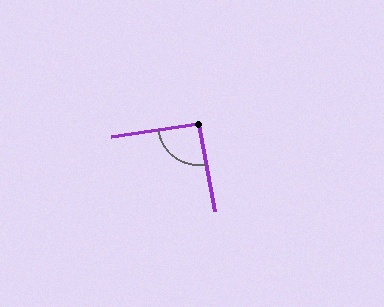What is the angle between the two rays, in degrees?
Approximately 92 degrees.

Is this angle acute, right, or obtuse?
It is approximately a right angle.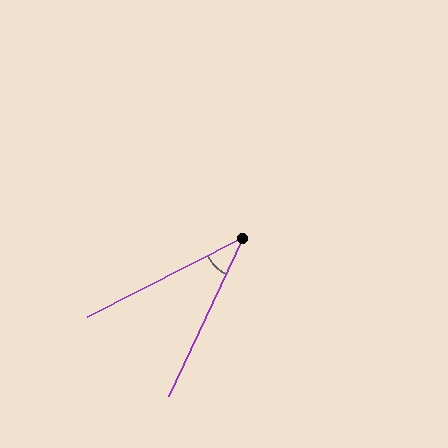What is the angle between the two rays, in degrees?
Approximately 38 degrees.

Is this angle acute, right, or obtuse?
It is acute.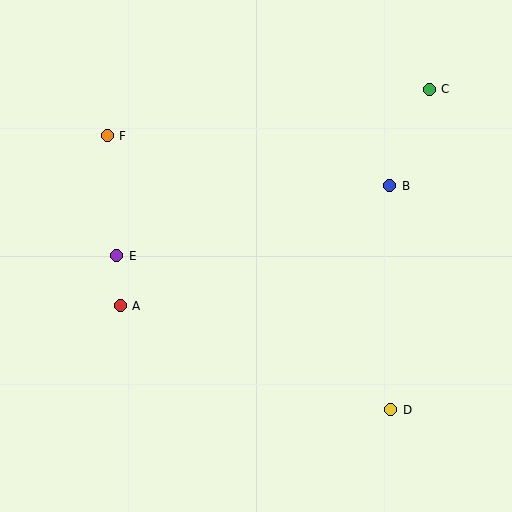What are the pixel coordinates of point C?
Point C is at (429, 89).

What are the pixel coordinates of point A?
Point A is at (120, 306).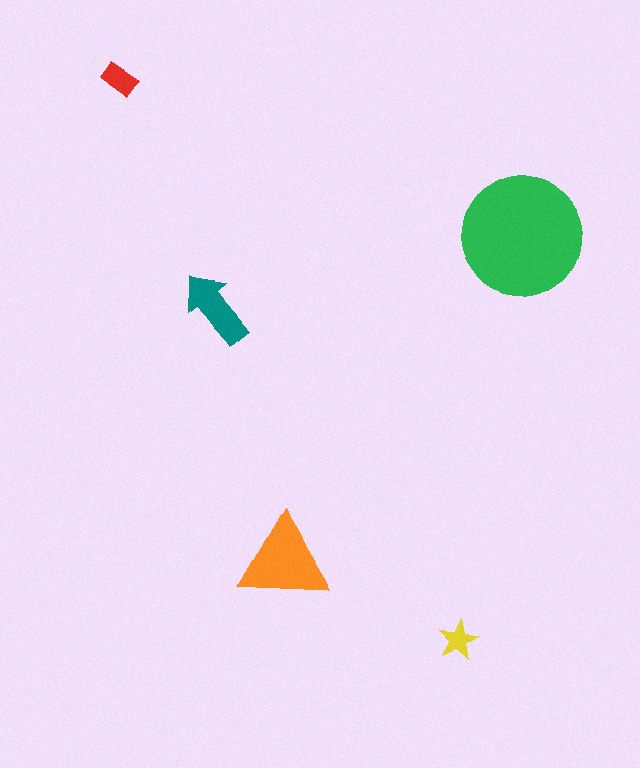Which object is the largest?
The green circle.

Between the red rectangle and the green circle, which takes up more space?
The green circle.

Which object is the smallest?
The yellow star.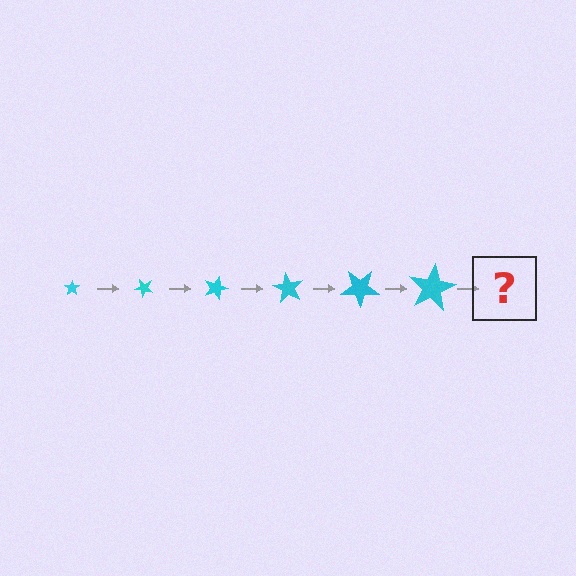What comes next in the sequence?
The next element should be a star, larger than the previous one and rotated 270 degrees from the start.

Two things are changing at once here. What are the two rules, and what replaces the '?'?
The two rules are that the star grows larger each step and it rotates 45 degrees each step. The '?' should be a star, larger than the previous one and rotated 270 degrees from the start.